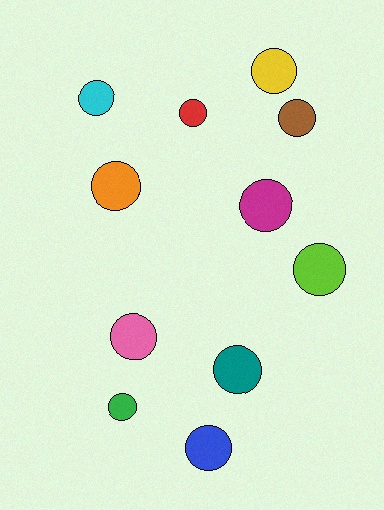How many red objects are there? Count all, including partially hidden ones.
There is 1 red object.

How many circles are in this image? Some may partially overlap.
There are 11 circles.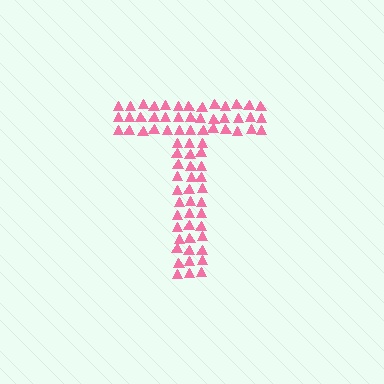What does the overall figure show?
The overall figure shows the letter T.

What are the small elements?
The small elements are triangles.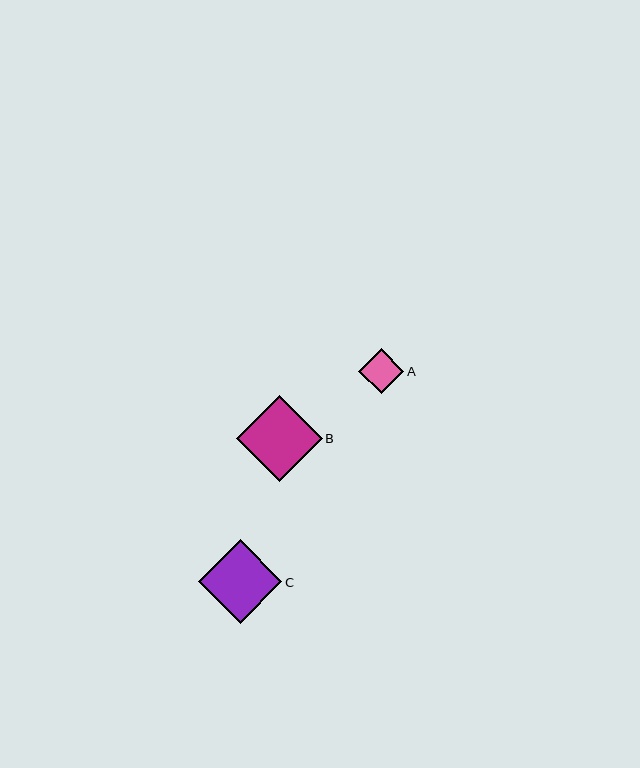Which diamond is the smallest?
Diamond A is the smallest with a size of approximately 45 pixels.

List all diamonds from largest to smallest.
From largest to smallest: B, C, A.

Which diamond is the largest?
Diamond B is the largest with a size of approximately 86 pixels.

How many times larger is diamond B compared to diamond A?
Diamond B is approximately 1.9 times the size of diamond A.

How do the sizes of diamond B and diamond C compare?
Diamond B and diamond C are approximately the same size.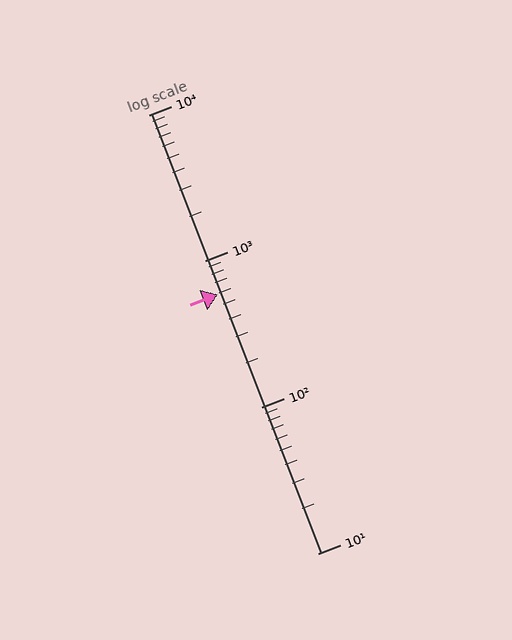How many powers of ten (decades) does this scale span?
The scale spans 3 decades, from 10 to 10000.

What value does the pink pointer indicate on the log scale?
The pointer indicates approximately 590.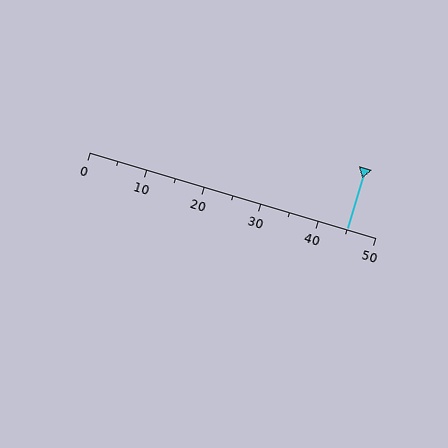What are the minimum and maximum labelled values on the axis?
The axis runs from 0 to 50.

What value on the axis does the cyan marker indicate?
The marker indicates approximately 45.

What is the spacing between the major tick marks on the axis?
The major ticks are spaced 10 apart.